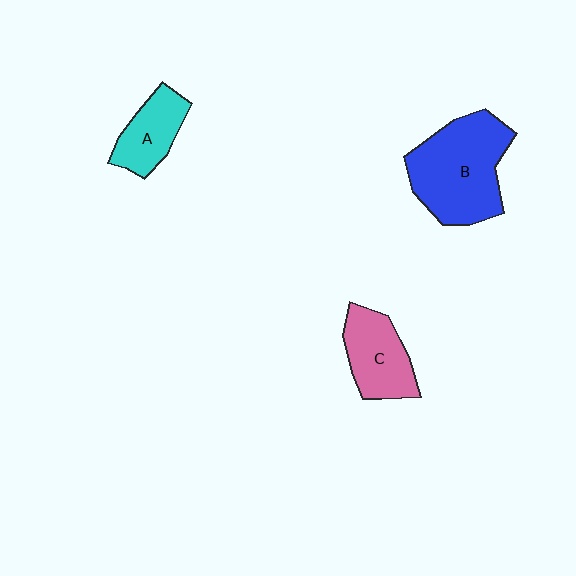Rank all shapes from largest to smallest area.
From largest to smallest: B (blue), C (pink), A (cyan).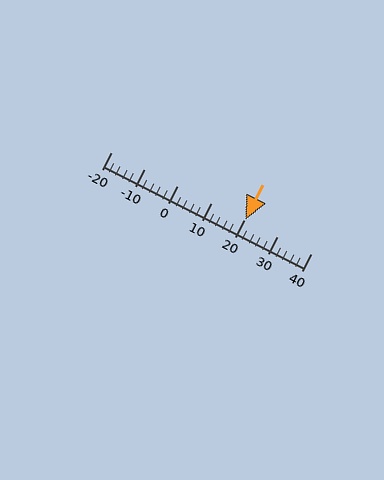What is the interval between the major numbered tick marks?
The major tick marks are spaced 10 units apart.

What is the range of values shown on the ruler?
The ruler shows values from -20 to 40.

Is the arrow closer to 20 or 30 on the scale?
The arrow is closer to 20.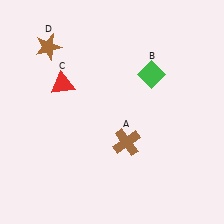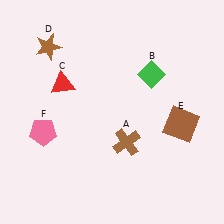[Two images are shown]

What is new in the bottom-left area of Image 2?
A pink pentagon (F) was added in the bottom-left area of Image 2.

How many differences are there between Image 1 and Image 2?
There are 2 differences between the two images.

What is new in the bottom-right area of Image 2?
A brown square (E) was added in the bottom-right area of Image 2.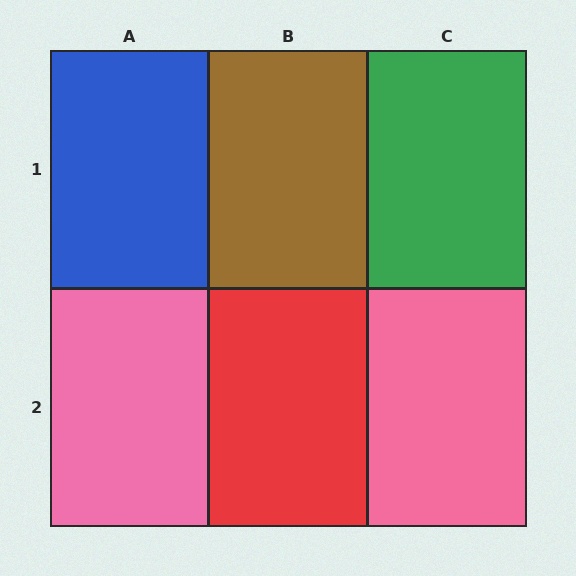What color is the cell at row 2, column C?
Pink.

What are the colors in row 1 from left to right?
Blue, brown, green.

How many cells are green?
1 cell is green.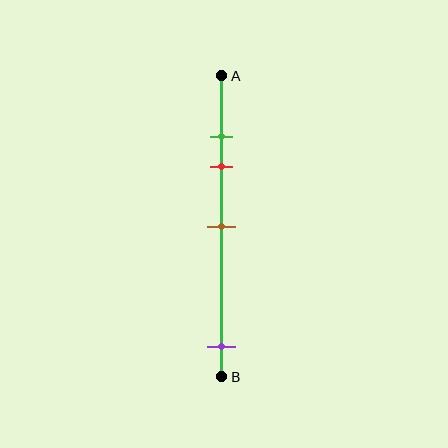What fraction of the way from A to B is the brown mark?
The brown mark is approximately 50% (0.5) of the way from A to B.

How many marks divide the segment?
There are 4 marks dividing the segment.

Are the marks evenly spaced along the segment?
No, the marks are not evenly spaced.